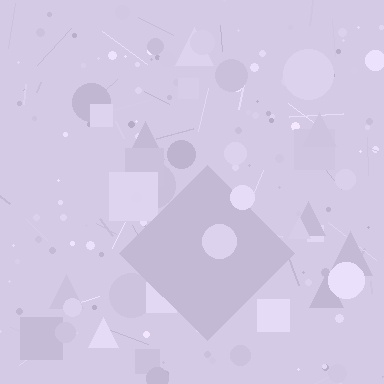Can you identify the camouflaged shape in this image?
The camouflaged shape is a diamond.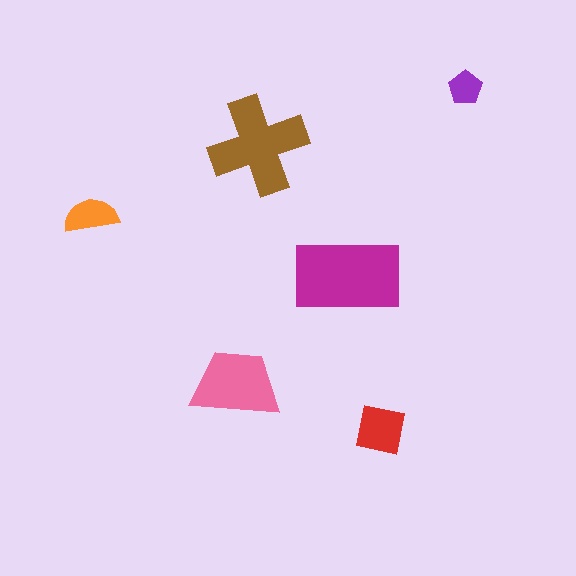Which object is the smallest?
The purple pentagon.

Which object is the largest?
The magenta rectangle.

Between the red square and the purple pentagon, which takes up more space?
The red square.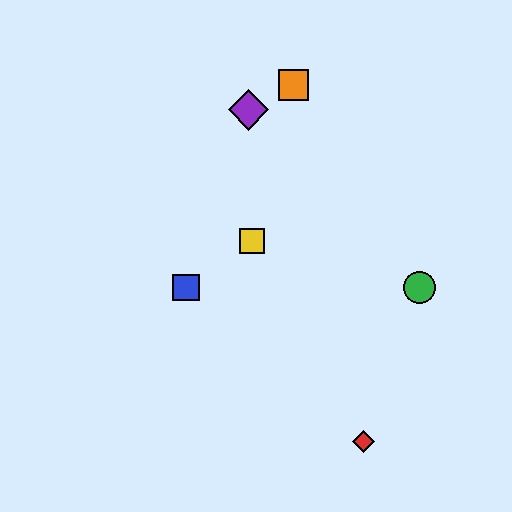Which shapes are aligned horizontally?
The blue square, the green circle are aligned horizontally.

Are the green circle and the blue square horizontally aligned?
Yes, both are at y≈288.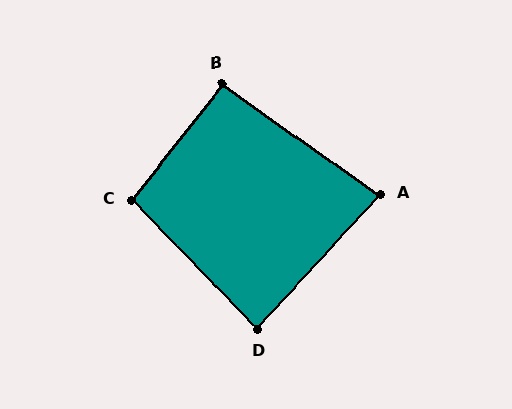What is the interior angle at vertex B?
Approximately 93 degrees (approximately right).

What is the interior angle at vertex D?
Approximately 87 degrees (approximately right).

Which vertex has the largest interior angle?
C, at approximately 98 degrees.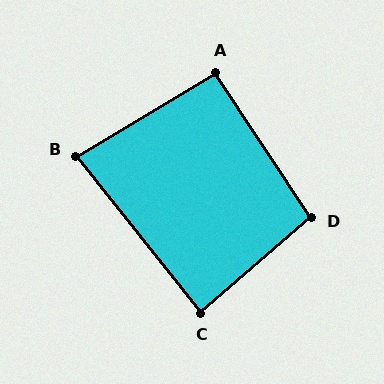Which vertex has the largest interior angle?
D, at approximately 98 degrees.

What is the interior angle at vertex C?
Approximately 88 degrees (approximately right).